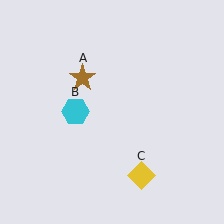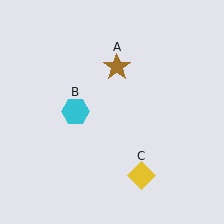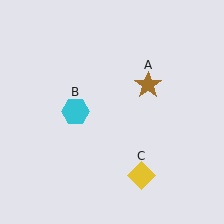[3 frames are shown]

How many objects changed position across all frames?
1 object changed position: brown star (object A).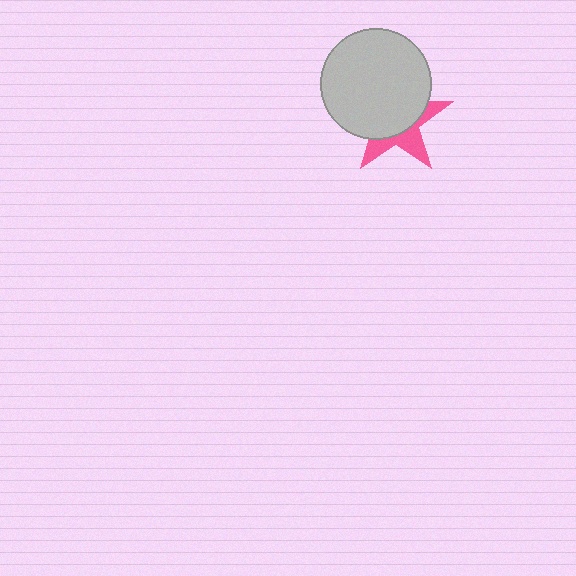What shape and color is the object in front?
The object in front is a light gray circle.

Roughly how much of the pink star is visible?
A small part of it is visible (roughly 37%).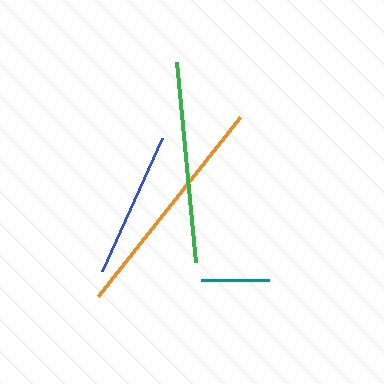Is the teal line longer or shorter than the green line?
The green line is longer than the teal line.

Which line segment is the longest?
The orange line is the longest at approximately 228 pixels.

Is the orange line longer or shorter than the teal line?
The orange line is longer than the teal line.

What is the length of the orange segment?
The orange segment is approximately 228 pixels long.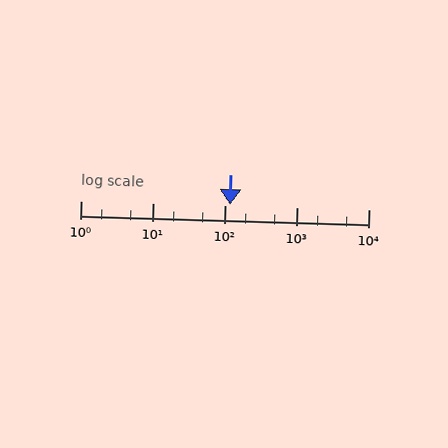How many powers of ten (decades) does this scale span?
The scale spans 4 decades, from 1 to 10000.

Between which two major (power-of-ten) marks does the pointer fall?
The pointer is between 100 and 1000.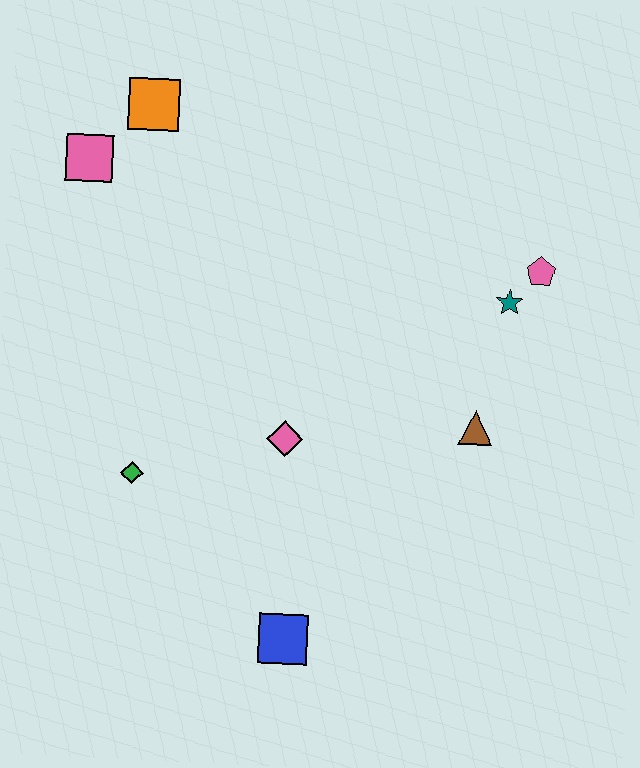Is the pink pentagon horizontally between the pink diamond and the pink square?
No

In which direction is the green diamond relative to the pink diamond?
The green diamond is to the left of the pink diamond.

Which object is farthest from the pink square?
The blue square is farthest from the pink square.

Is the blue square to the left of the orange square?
No